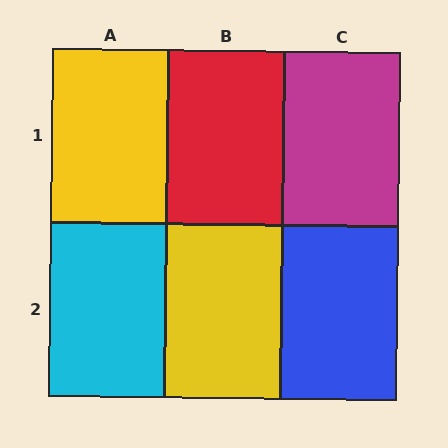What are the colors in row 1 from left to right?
Yellow, red, magenta.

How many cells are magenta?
1 cell is magenta.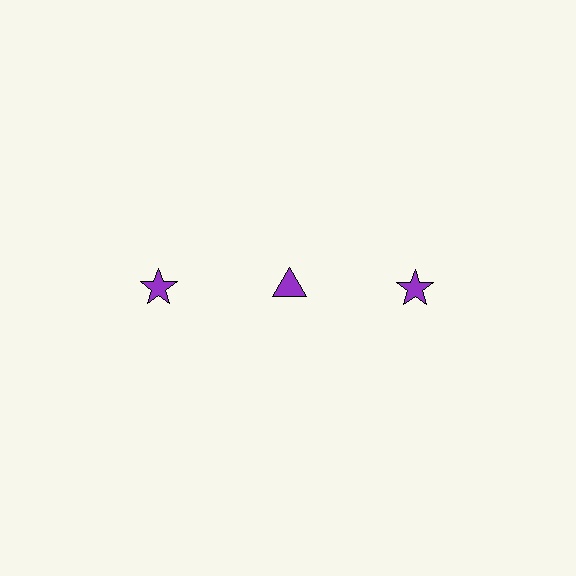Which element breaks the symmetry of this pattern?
The purple triangle in the top row, second from left column breaks the symmetry. All other shapes are purple stars.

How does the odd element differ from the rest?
It has a different shape: triangle instead of star.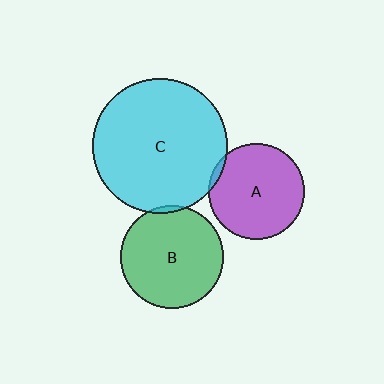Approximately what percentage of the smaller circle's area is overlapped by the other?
Approximately 5%.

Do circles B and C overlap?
Yes.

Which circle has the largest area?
Circle C (cyan).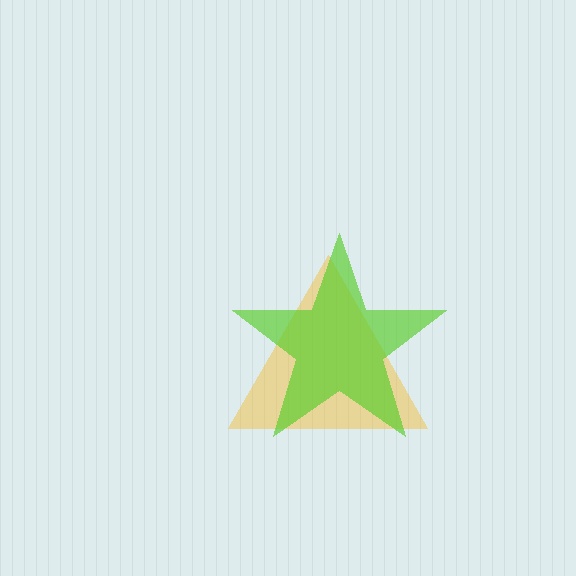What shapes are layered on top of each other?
The layered shapes are: a yellow triangle, a lime star.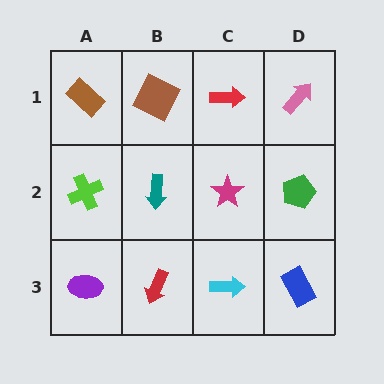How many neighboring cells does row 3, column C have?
3.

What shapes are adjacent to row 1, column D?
A green pentagon (row 2, column D), a red arrow (row 1, column C).